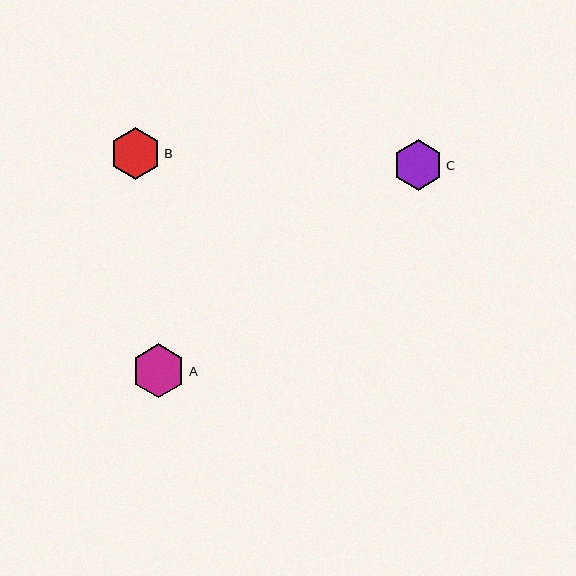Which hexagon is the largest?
Hexagon A is the largest with a size of approximately 54 pixels.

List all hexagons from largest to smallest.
From largest to smallest: A, B, C.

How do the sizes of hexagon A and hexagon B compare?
Hexagon A and hexagon B are approximately the same size.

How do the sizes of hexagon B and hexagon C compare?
Hexagon B and hexagon C are approximately the same size.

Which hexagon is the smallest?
Hexagon C is the smallest with a size of approximately 50 pixels.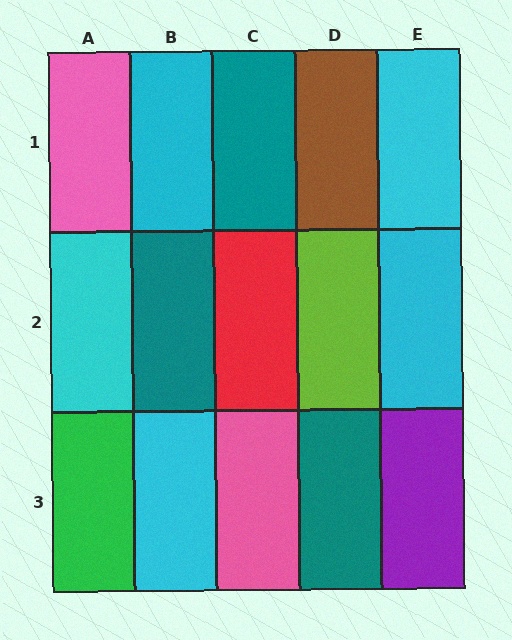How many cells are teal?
3 cells are teal.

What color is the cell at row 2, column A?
Cyan.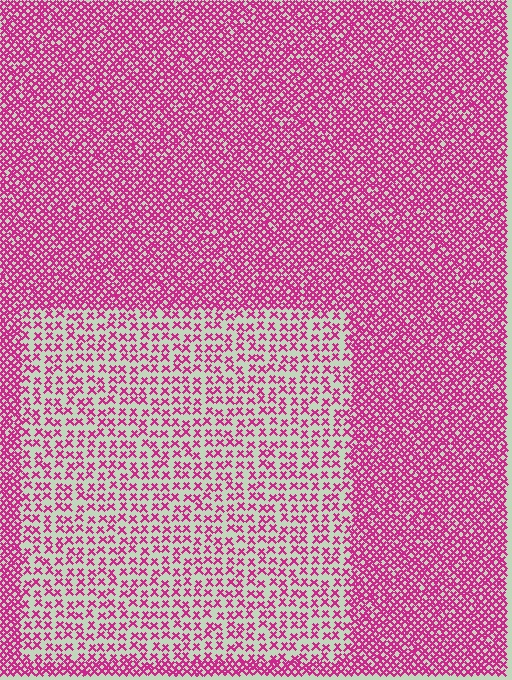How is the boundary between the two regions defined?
The boundary is defined by a change in element density (approximately 2.3x ratio). All elements are the same color, size, and shape.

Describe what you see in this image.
The image contains small magenta elements arranged at two different densities. A rectangle-shaped region is visible where the elements are less densely packed than the surrounding area.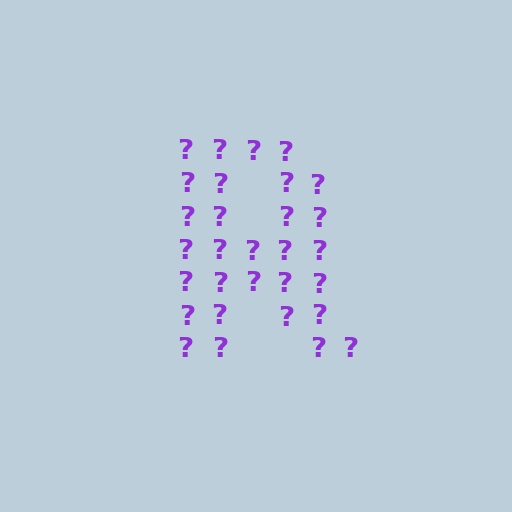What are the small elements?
The small elements are question marks.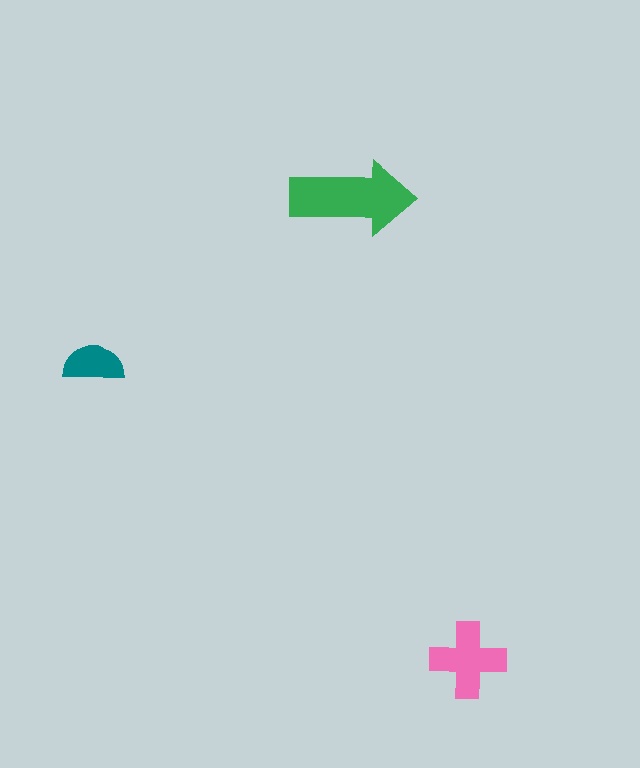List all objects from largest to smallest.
The green arrow, the pink cross, the teal semicircle.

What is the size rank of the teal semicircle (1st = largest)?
3rd.